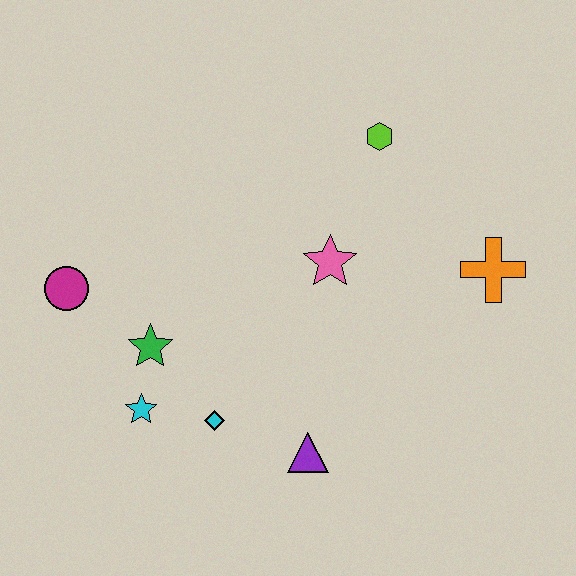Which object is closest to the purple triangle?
The cyan diamond is closest to the purple triangle.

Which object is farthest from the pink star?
The magenta circle is farthest from the pink star.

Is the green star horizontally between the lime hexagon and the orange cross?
No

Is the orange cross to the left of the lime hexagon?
No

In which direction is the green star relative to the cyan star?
The green star is above the cyan star.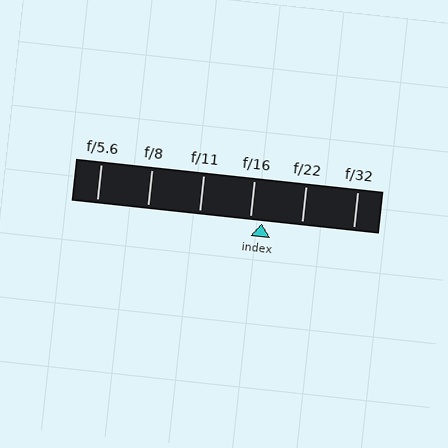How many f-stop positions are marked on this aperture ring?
There are 6 f-stop positions marked.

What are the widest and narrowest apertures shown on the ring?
The widest aperture shown is f/5.6 and the narrowest is f/32.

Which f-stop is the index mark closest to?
The index mark is closest to f/16.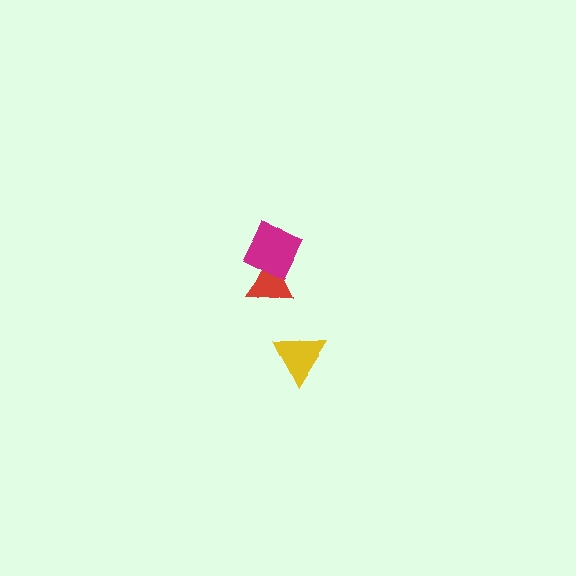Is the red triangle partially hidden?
Yes, it is partially covered by another shape.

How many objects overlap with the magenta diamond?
1 object overlaps with the magenta diamond.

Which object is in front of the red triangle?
The magenta diamond is in front of the red triangle.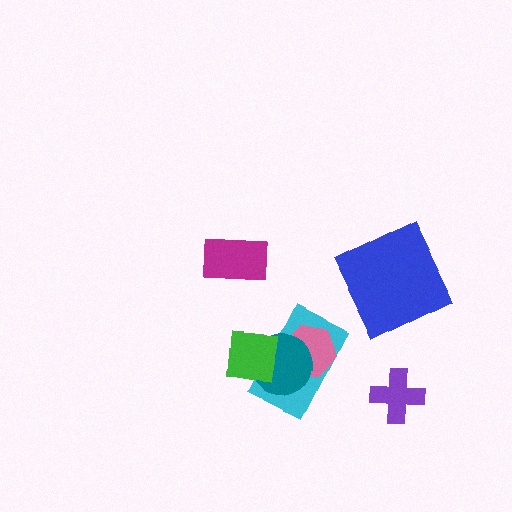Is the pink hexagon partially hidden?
Yes, it is partially covered by another shape.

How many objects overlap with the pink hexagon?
2 objects overlap with the pink hexagon.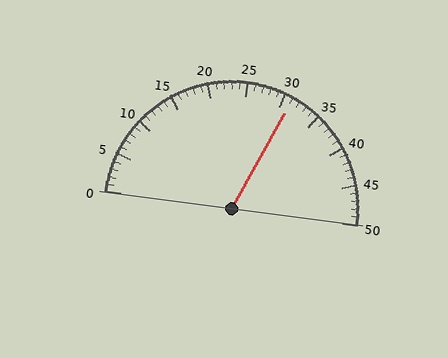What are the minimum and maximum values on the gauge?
The gauge ranges from 0 to 50.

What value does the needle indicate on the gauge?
The needle indicates approximately 31.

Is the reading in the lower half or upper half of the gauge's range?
The reading is in the upper half of the range (0 to 50).